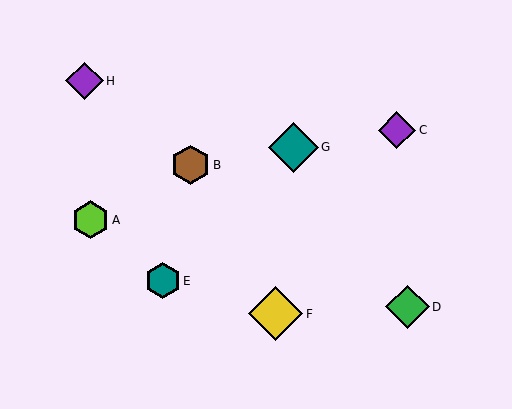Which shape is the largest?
The yellow diamond (labeled F) is the largest.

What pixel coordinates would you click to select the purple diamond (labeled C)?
Click at (397, 130) to select the purple diamond C.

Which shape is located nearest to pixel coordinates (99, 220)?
The lime hexagon (labeled A) at (91, 220) is nearest to that location.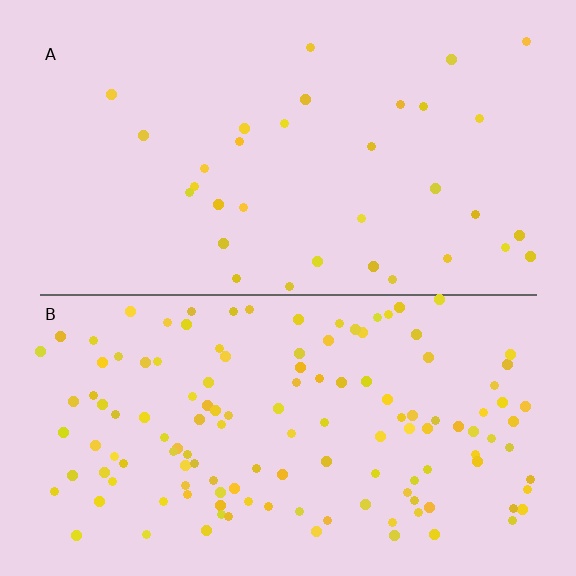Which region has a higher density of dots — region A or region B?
B (the bottom).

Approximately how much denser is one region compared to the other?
Approximately 4.0× — region B over region A.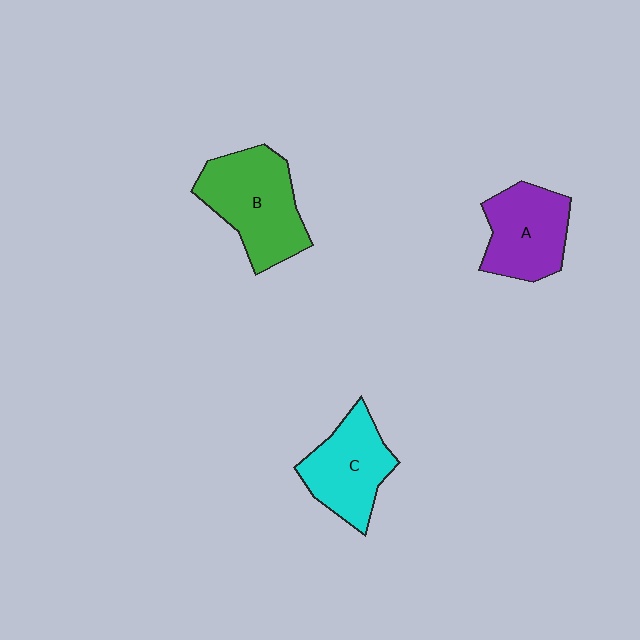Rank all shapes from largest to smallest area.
From largest to smallest: B (green), C (cyan), A (purple).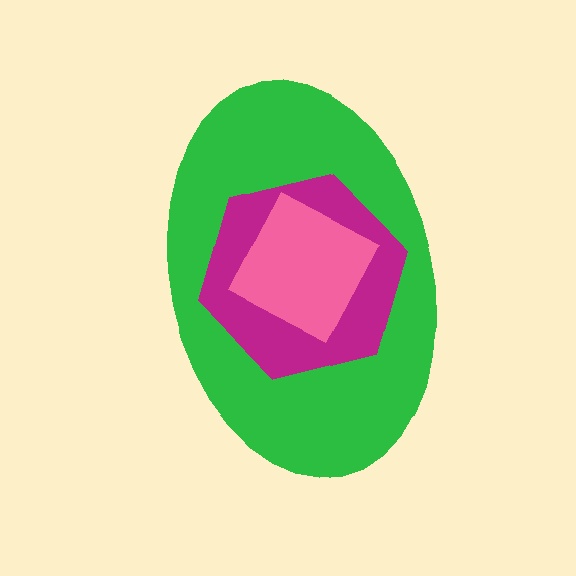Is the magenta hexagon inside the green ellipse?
Yes.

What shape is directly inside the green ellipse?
The magenta hexagon.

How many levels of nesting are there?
3.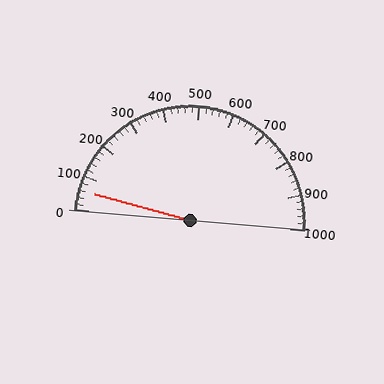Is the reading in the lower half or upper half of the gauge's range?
The reading is in the lower half of the range (0 to 1000).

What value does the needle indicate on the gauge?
The needle indicates approximately 60.